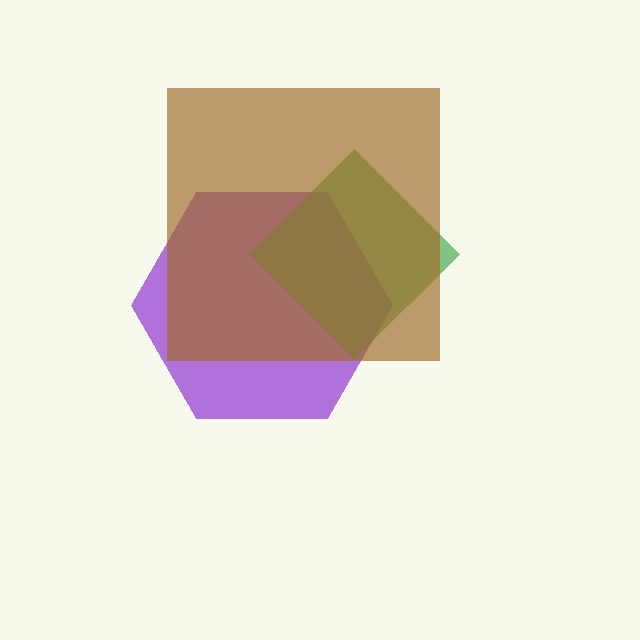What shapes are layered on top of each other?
The layered shapes are: a purple hexagon, a green diamond, a brown square.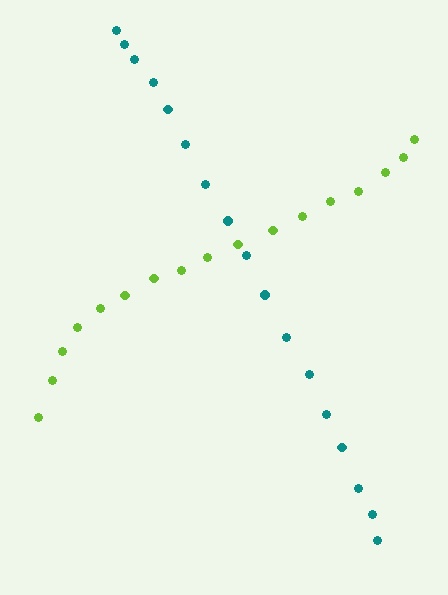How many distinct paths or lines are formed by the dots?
There are 2 distinct paths.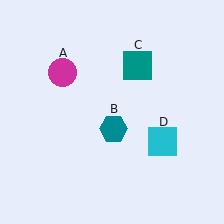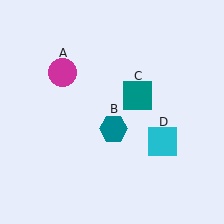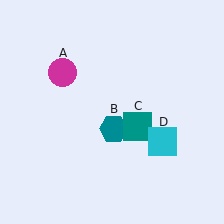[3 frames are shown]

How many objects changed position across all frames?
1 object changed position: teal square (object C).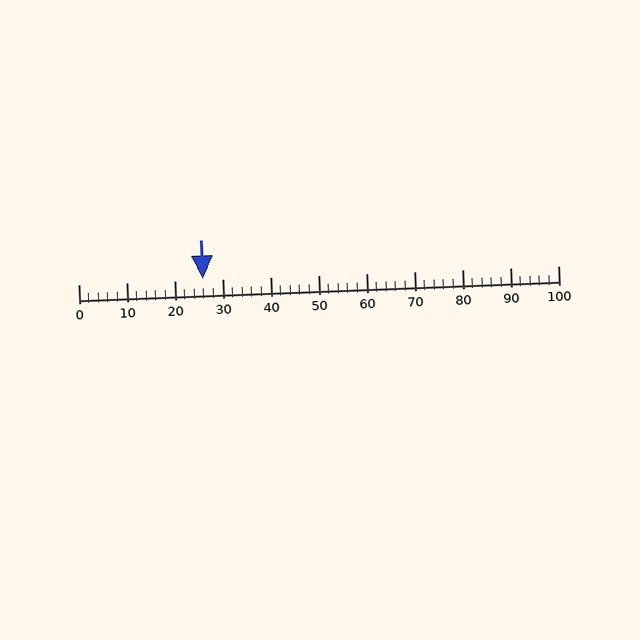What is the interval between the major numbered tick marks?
The major tick marks are spaced 10 units apart.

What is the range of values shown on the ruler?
The ruler shows values from 0 to 100.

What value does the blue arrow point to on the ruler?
The blue arrow points to approximately 26.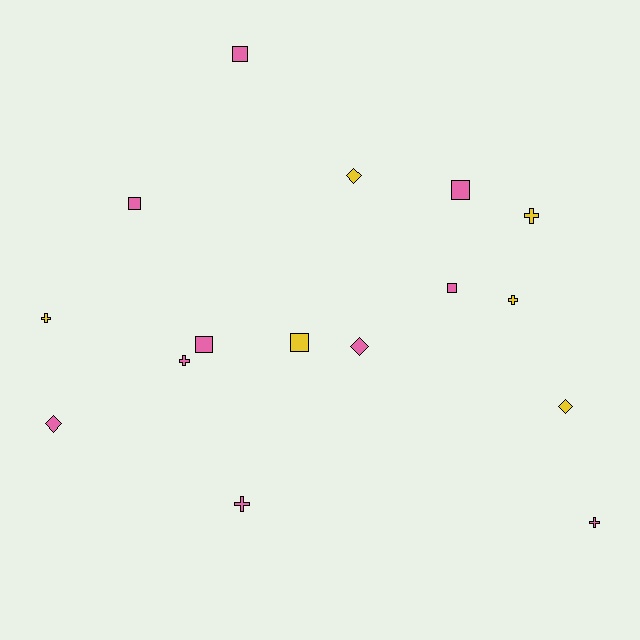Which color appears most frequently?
Pink, with 10 objects.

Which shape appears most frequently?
Square, with 6 objects.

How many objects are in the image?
There are 16 objects.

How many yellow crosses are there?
There are 3 yellow crosses.